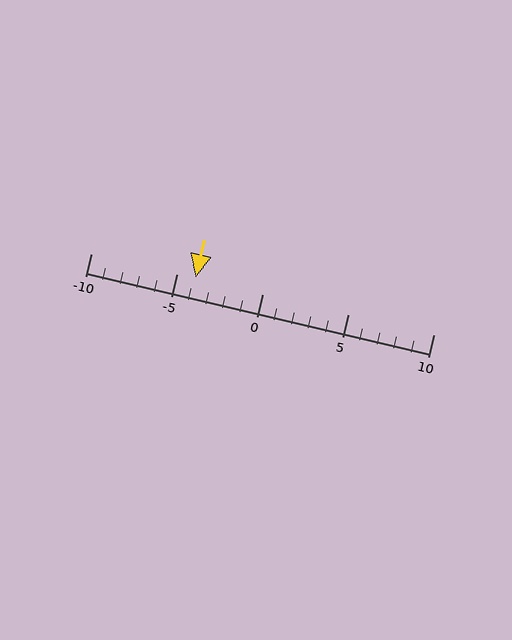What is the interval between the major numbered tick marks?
The major tick marks are spaced 5 units apart.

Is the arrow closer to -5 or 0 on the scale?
The arrow is closer to -5.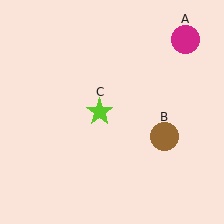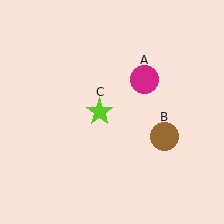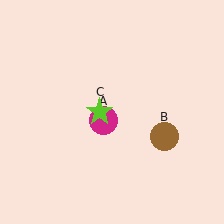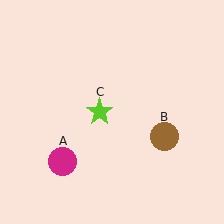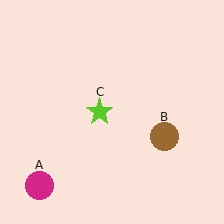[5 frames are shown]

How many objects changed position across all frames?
1 object changed position: magenta circle (object A).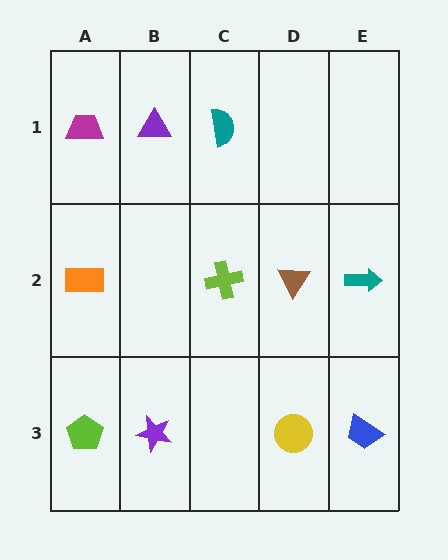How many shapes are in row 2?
4 shapes.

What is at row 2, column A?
An orange rectangle.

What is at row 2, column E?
A teal arrow.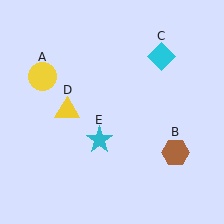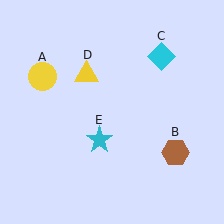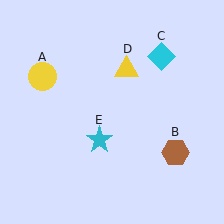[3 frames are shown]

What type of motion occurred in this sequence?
The yellow triangle (object D) rotated clockwise around the center of the scene.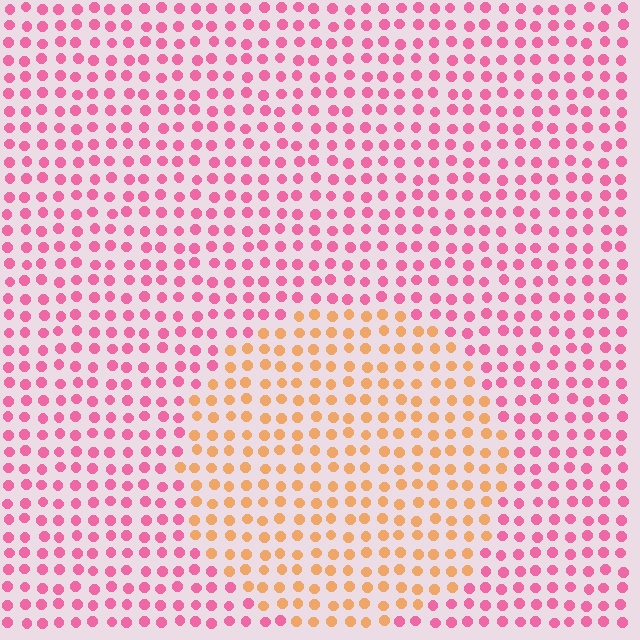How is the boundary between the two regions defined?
The boundary is defined purely by a slight shift in hue (about 56 degrees). Spacing, size, and orientation are identical on both sides.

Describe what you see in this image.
The image is filled with small pink elements in a uniform arrangement. A circle-shaped region is visible where the elements are tinted to a slightly different hue, forming a subtle color boundary.